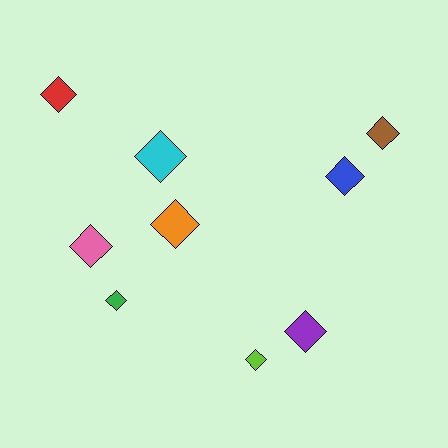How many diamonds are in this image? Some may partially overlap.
There are 9 diamonds.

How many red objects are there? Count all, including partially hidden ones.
There is 1 red object.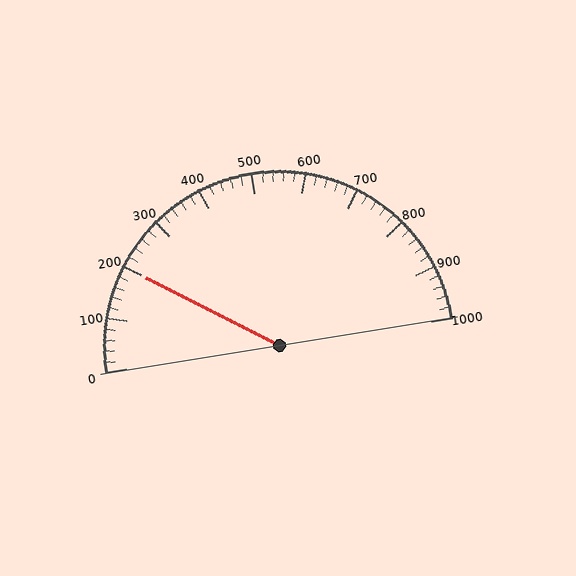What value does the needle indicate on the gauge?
The needle indicates approximately 200.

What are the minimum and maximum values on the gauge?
The gauge ranges from 0 to 1000.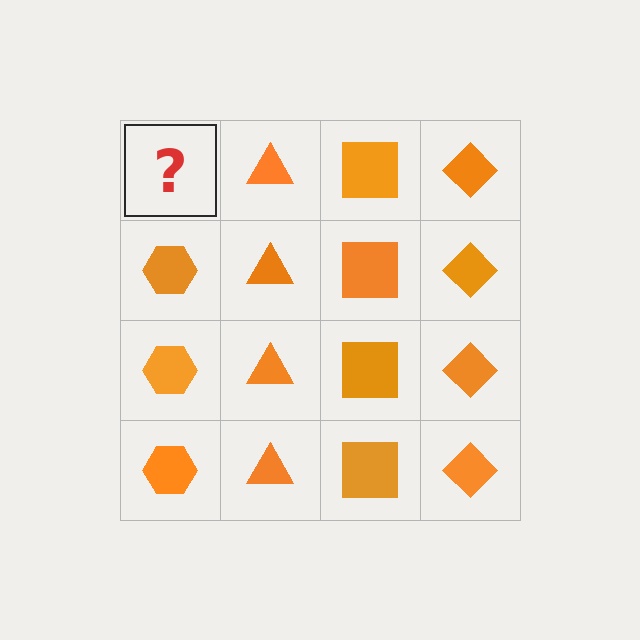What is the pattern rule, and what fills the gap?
The rule is that each column has a consistent shape. The gap should be filled with an orange hexagon.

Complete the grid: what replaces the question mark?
The question mark should be replaced with an orange hexagon.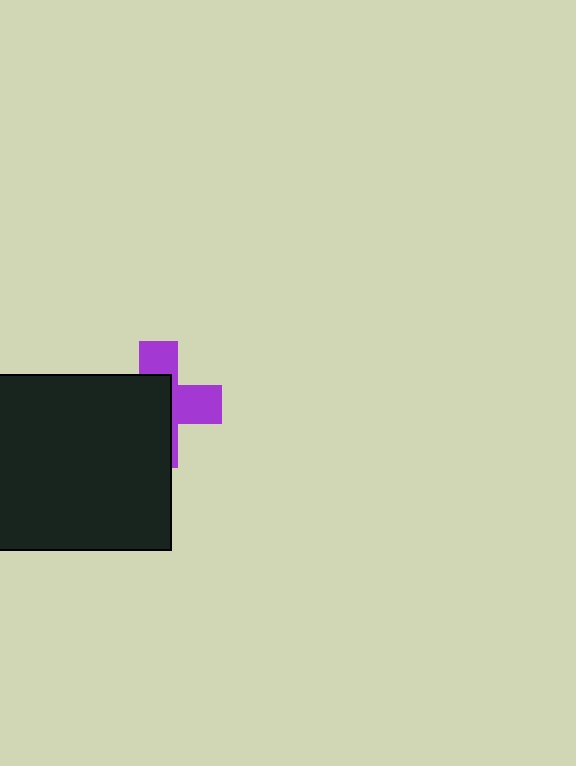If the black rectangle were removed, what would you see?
You would see the complete purple cross.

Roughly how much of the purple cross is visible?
A small part of it is visible (roughly 42%).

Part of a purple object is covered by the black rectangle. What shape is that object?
It is a cross.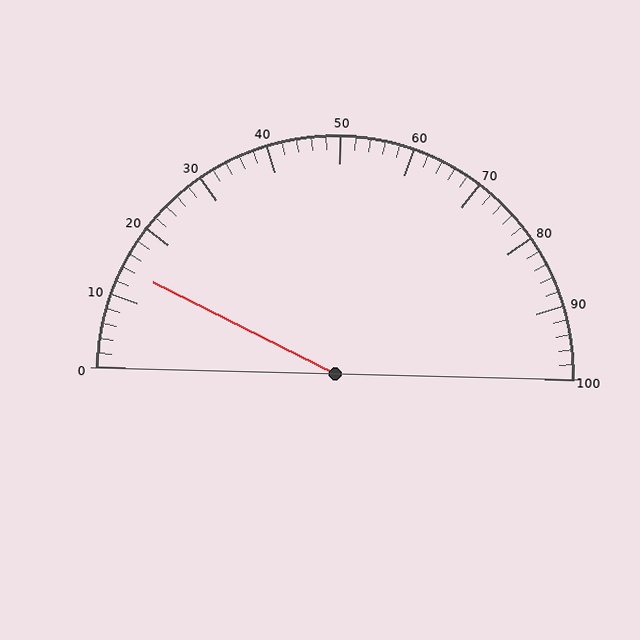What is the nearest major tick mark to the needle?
The nearest major tick mark is 10.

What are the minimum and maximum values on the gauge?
The gauge ranges from 0 to 100.